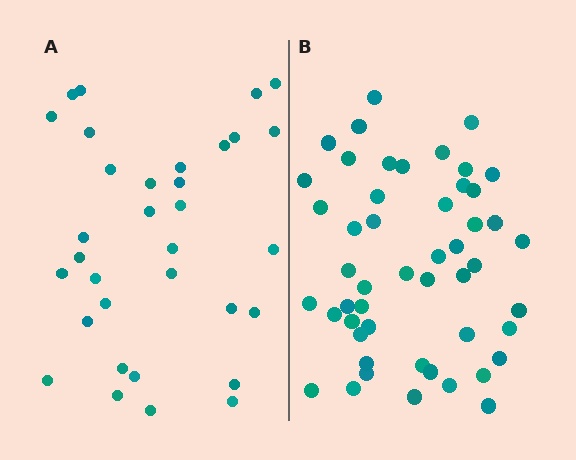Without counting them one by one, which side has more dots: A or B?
Region B (the right region) has more dots.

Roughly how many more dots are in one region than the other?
Region B has approximately 15 more dots than region A.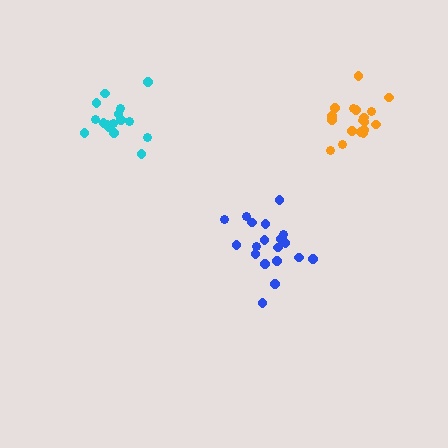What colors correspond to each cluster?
The clusters are colored: cyan, blue, orange.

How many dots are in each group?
Group 1: 16 dots, Group 2: 19 dots, Group 3: 19 dots (54 total).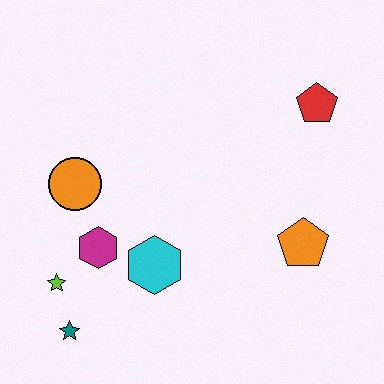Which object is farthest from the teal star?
The red pentagon is farthest from the teal star.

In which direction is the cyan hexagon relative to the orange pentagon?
The cyan hexagon is to the left of the orange pentagon.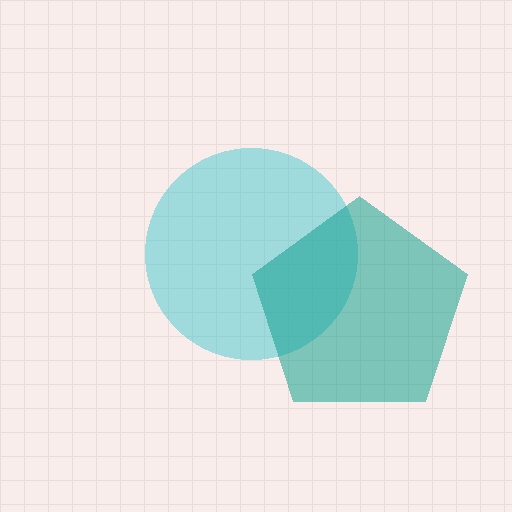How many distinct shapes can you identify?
There are 2 distinct shapes: a cyan circle, a teal pentagon.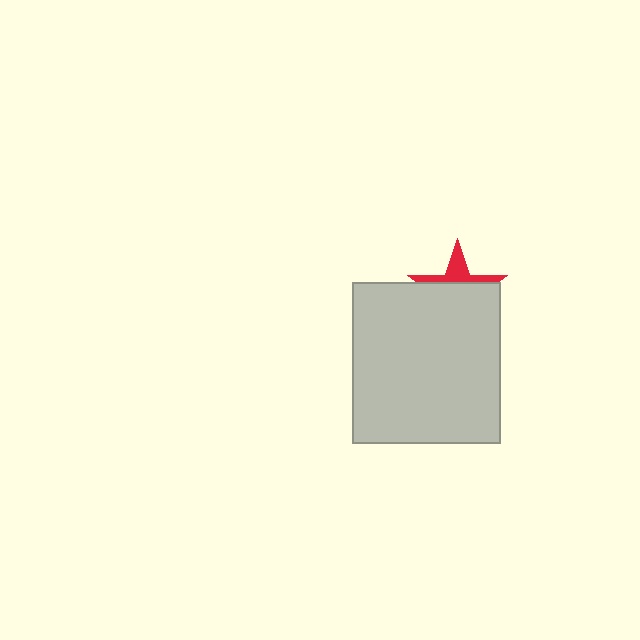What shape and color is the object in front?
The object in front is a light gray rectangle.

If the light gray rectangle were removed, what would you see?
You would see the complete red star.